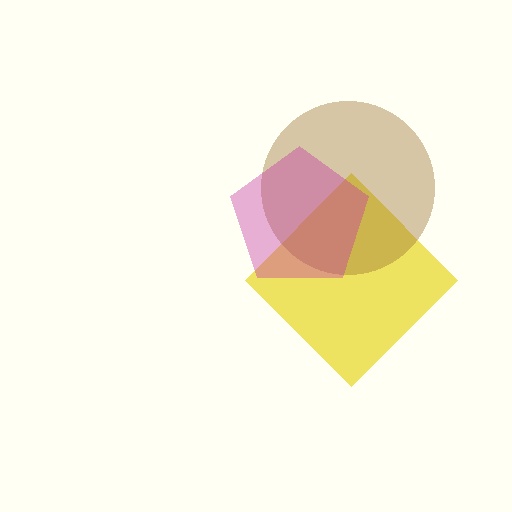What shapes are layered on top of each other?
The layered shapes are: a yellow diamond, a brown circle, a magenta pentagon.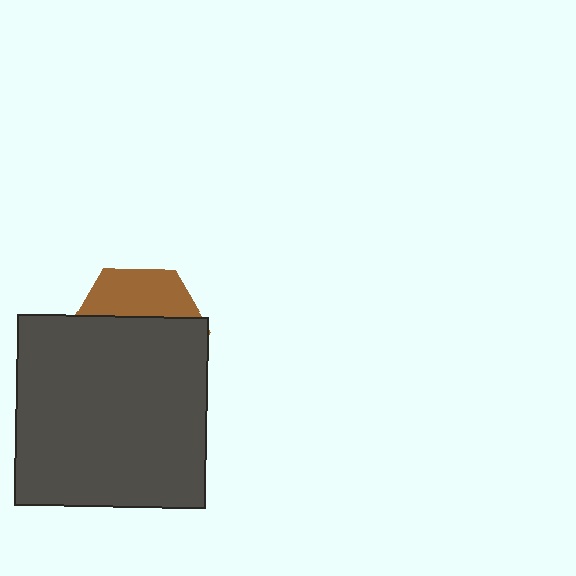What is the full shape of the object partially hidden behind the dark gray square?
The partially hidden object is a brown hexagon.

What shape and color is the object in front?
The object in front is a dark gray square.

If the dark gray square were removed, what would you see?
You would see the complete brown hexagon.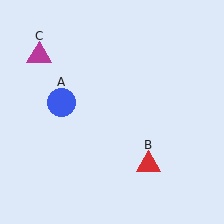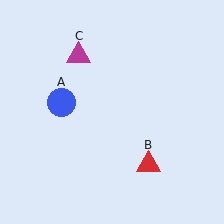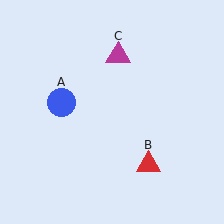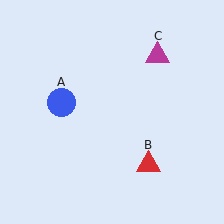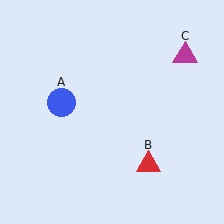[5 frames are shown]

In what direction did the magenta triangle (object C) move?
The magenta triangle (object C) moved right.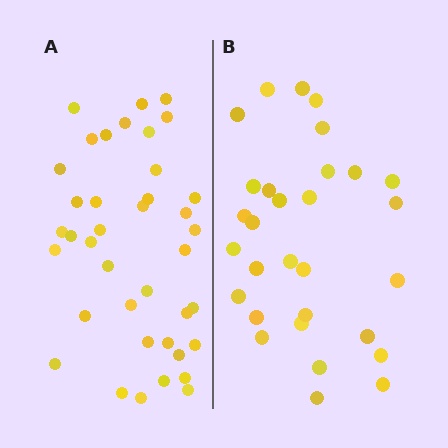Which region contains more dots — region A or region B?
Region A (the left region) has more dots.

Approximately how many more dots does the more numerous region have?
Region A has roughly 8 or so more dots than region B.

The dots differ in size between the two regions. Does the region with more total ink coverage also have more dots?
No. Region B has more total ink coverage because its dots are larger, but region A actually contains more individual dots. Total area can be misleading — the number of items is what matters here.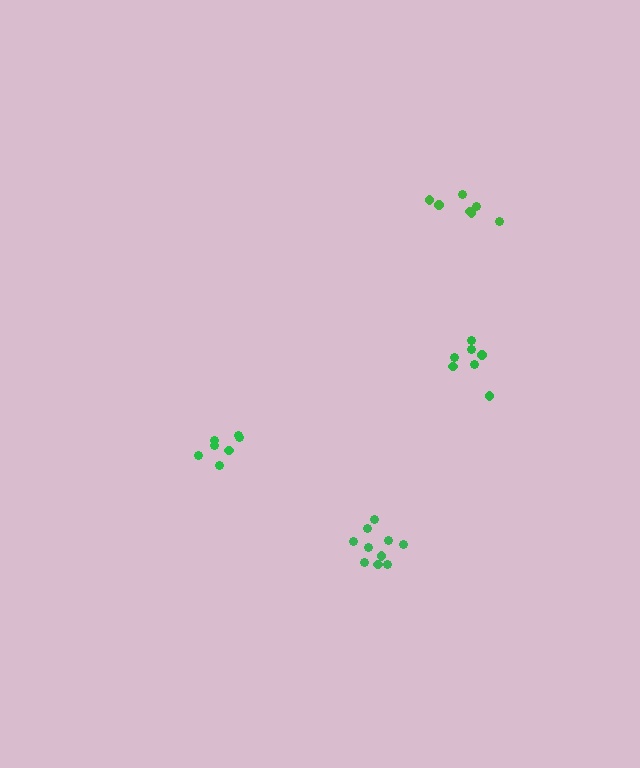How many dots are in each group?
Group 1: 10 dots, Group 2: 7 dots, Group 3: 7 dots, Group 4: 7 dots (31 total).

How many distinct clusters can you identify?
There are 4 distinct clusters.